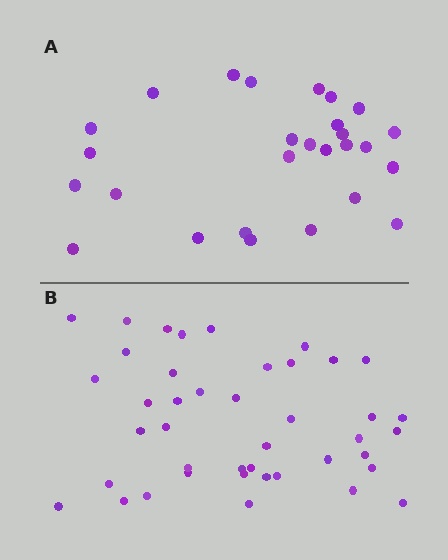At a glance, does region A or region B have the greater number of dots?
Region B (the bottom region) has more dots.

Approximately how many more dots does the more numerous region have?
Region B has approximately 15 more dots than region A.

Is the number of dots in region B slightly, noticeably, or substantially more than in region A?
Region B has substantially more. The ratio is roughly 1.6 to 1.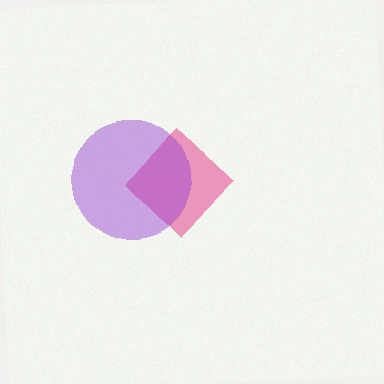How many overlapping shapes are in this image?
There are 2 overlapping shapes in the image.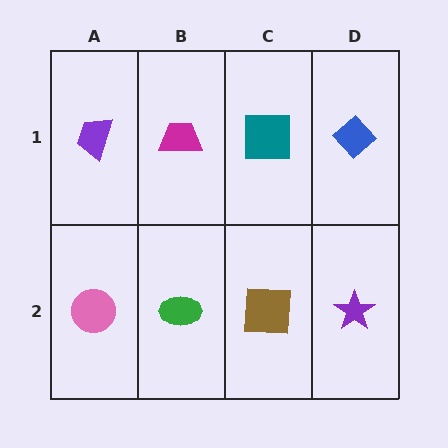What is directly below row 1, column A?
A pink circle.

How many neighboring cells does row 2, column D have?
2.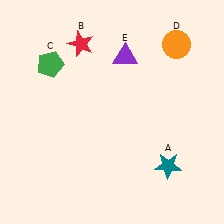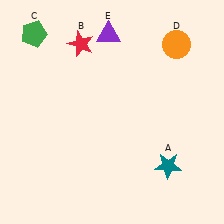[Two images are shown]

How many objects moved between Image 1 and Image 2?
2 objects moved between the two images.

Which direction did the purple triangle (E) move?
The purple triangle (E) moved up.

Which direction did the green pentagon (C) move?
The green pentagon (C) moved up.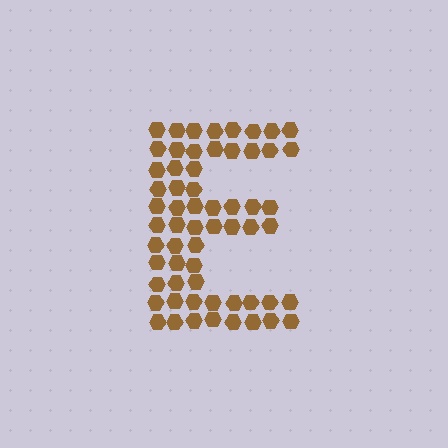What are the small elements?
The small elements are hexagons.